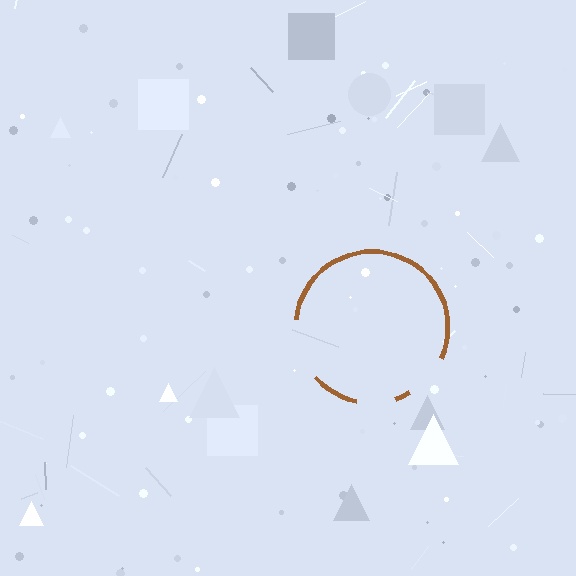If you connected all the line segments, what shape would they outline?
They would outline a circle.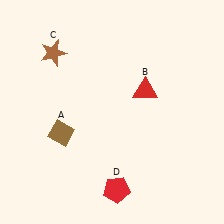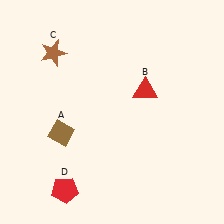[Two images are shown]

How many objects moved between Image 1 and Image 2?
1 object moved between the two images.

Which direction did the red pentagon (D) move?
The red pentagon (D) moved left.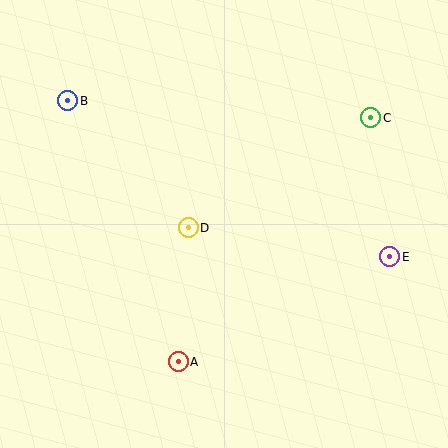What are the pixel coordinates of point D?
Point D is at (188, 228).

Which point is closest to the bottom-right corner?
Point E is closest to the bottom-right corner.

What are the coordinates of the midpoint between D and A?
The midpoint between D and A is at (183, 295).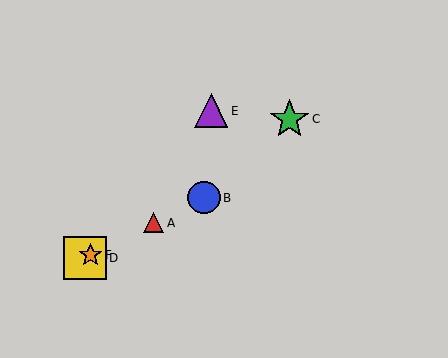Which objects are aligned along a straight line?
Objects A, B, D, F are aligned along a straight line.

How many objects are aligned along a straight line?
4 objects (A, B, D, F) are aligned along a straight line.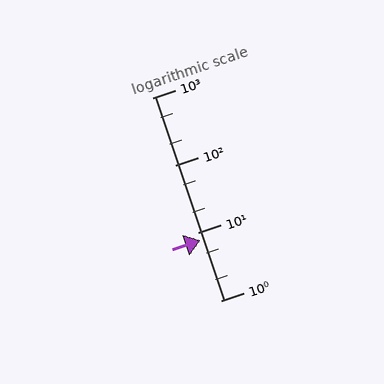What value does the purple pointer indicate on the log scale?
The pointer indicates approximately 7.8.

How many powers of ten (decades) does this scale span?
The scale spans 3 decades, from 1 to 1000.